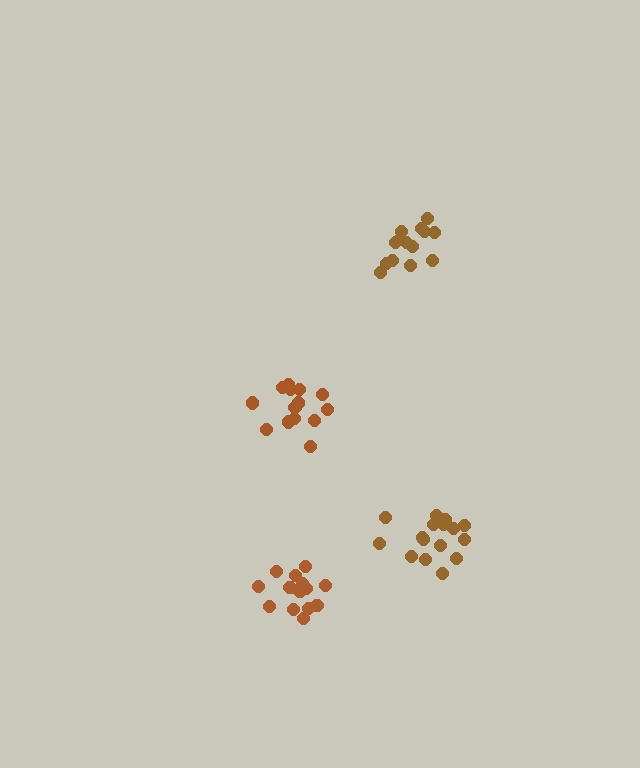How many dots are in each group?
Group 1: 14 dots, Group 2: 14 dots, Group 3: 18 dots, Group 4: 14 dots (60 total).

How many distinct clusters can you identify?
There are 4 distinct clusters.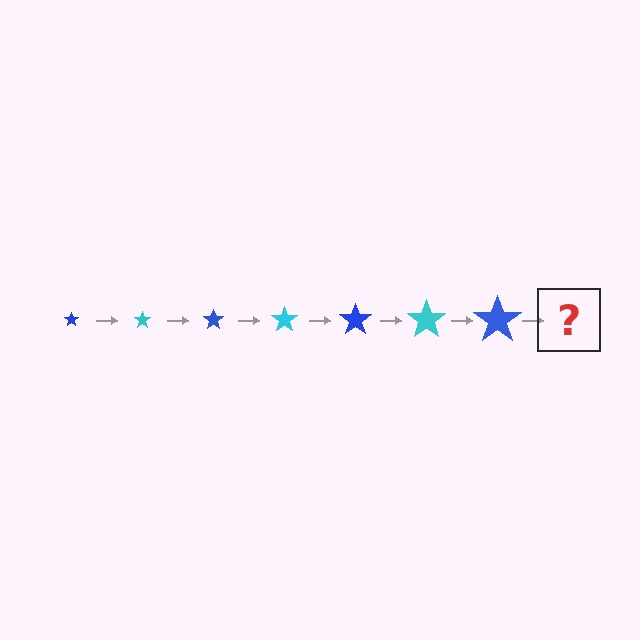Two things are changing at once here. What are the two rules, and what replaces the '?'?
The two rules are that the star grows larger each step and the color cycles through blue and cyan. The '?' should be a cyan star, larger than the previous one.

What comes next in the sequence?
The next element should be a cyan star, larger than the previous one.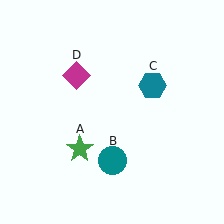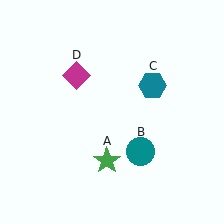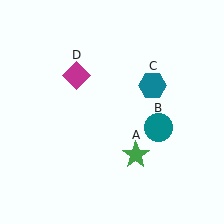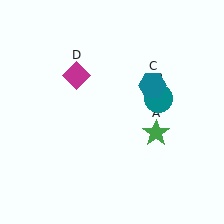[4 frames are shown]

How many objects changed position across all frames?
2 objects changed position: green star (object A), teal circle (object B).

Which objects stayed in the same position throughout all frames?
Teal hexagon (object C) and magenta diamond (object D) remained stationary.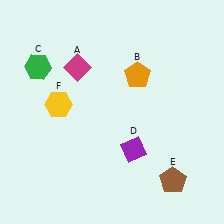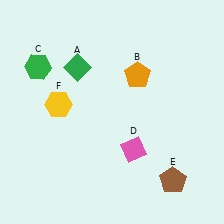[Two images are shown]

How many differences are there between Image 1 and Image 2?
There are 2 differences between the two images.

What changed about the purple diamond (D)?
In Image 1, D is purple. In Image 2, it changed to pink.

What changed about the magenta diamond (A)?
In Image 1, A is magenta. In Image 2, it changed to green.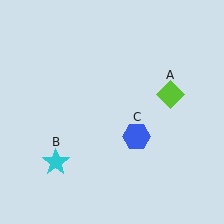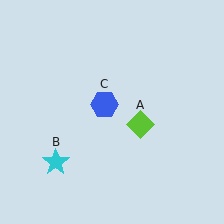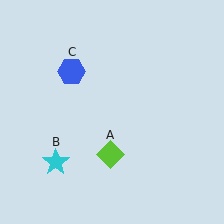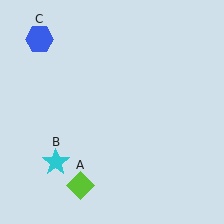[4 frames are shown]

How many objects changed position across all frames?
2 objects changed position: lime diamond (object A), blue hexagon (object C).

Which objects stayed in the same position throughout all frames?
Cyan star (object B) remained stationary.